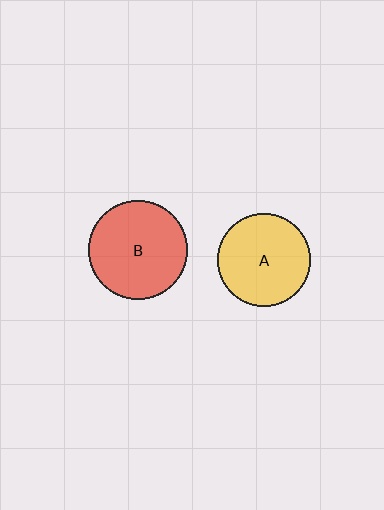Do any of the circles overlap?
No, none of the circles overlap.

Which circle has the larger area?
Circle B (red).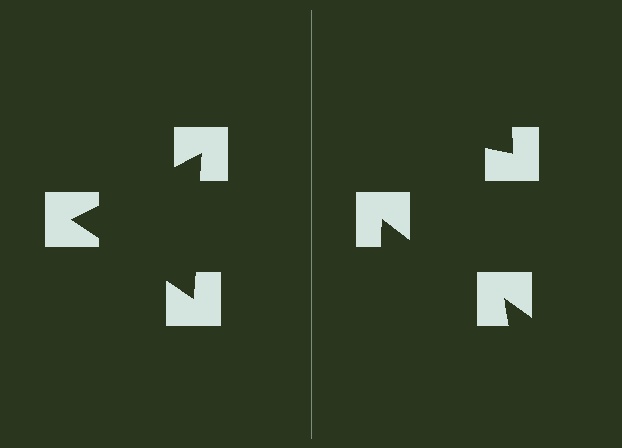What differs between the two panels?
The notched squares are positioned identically on both sides; only the wedge orientations differ. On the left they align to a triangle; on the right they are misaligned.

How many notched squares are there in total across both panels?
6 — 3 on each side.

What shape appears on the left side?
An illusory triangle.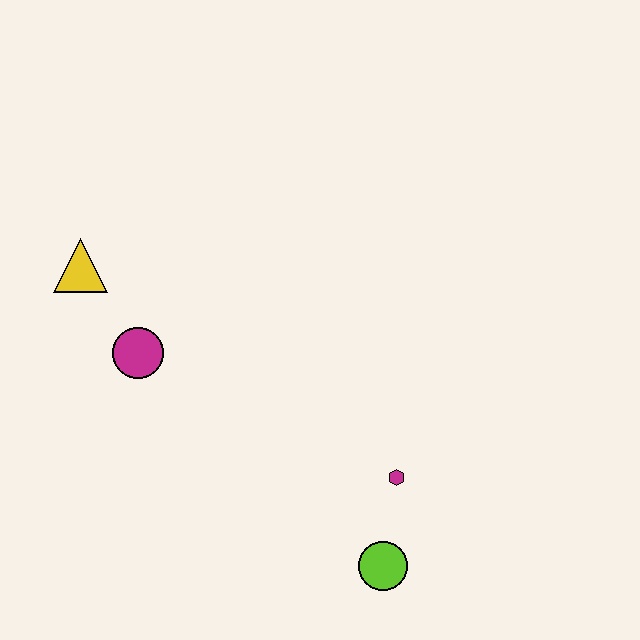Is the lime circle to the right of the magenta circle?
Yes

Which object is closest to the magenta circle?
The yellow triangle is closest to the magenta circle.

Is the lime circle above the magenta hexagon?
No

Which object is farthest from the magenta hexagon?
The yellow triangle is farthest from the magenta hexagon.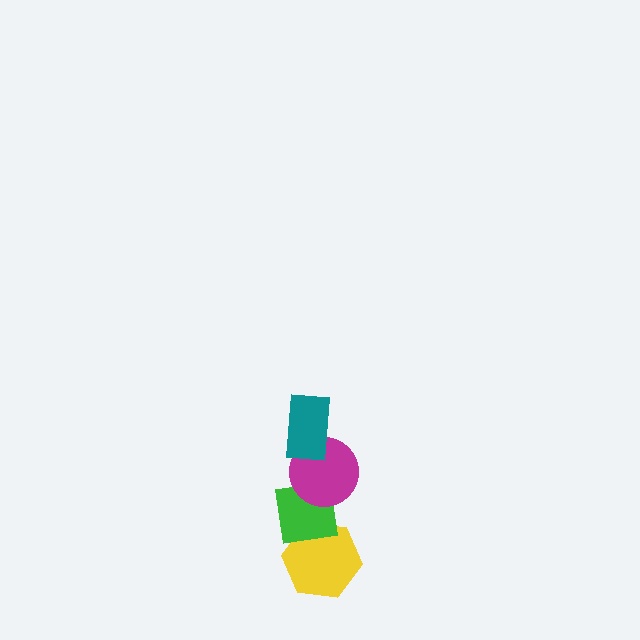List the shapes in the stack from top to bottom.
From top to bottom: the teal rectangle, the magenta circle, the green square, the yellow hexagon.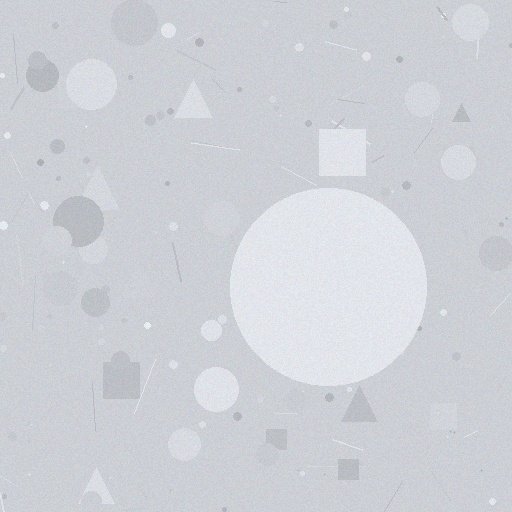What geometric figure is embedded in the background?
A circle is embedded in the background.